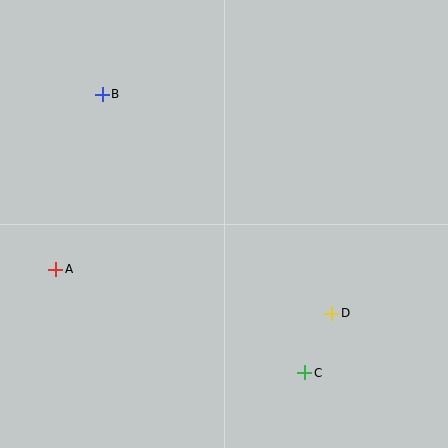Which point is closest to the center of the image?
Point D at (332, 313) is closest to the center.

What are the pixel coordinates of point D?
Point D is at (332, 313).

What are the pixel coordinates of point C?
Point C is at (305, 373).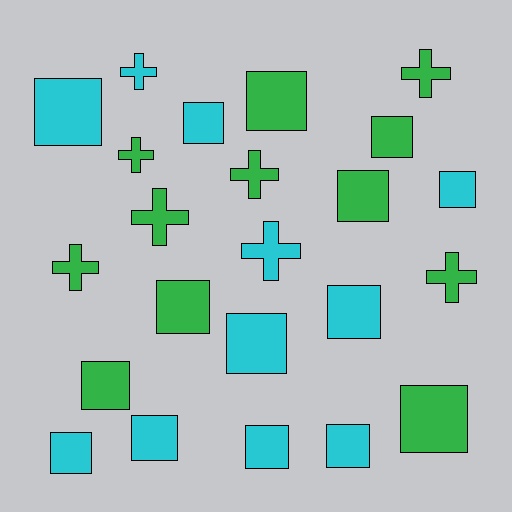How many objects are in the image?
There are 23 objects.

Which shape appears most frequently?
Square, with 15 objects.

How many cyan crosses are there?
There are 2 cyan crosses.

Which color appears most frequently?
Green, with 12 objects.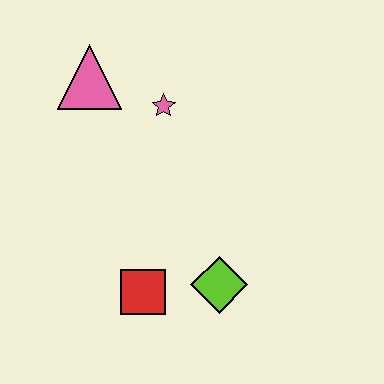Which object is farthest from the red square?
The pink triangle is farthest from the red square.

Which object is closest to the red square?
The lime diamond is closest to the red square.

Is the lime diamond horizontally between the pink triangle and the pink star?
No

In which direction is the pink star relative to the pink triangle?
The pink star is to the right of the pink triangle.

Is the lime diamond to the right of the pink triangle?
Yes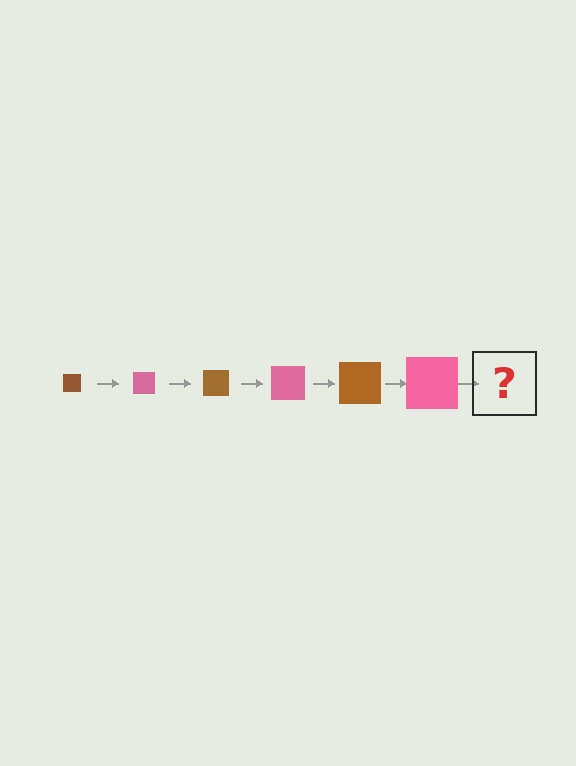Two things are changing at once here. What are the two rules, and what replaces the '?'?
The two rules are that the square grows larger each step and the color cycles through brown and pink. The '?' should be a brown square, larger than the previous one.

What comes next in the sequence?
The next element should be a brown square, larger than the previous one.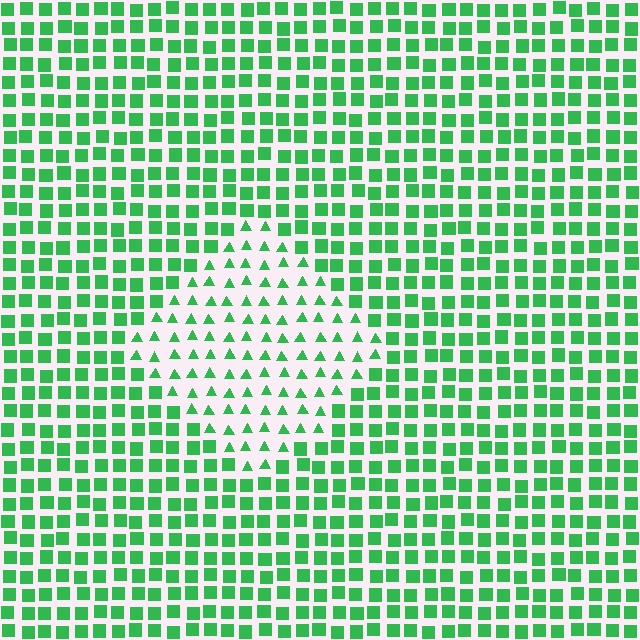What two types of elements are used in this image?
The image uses triangles inside the diamond region and squares outside it.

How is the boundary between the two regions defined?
The boundary is defined by a change in element shape: triangles inside vs. squares outside. All elements share the same color and spacing.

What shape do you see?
I see a diamond.